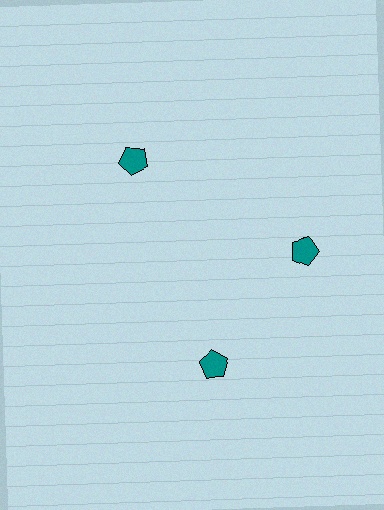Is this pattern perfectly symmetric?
No. The 3 teal pentagons are arranged in a ring, but one element near the 7 o'clock position is rotated out of alignment along the ring, breaking the 3-fold rotational symmetry.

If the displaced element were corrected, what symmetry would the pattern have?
It would have 3-fold rotational symmetry — the pattern would map onto itself every 120 degrees.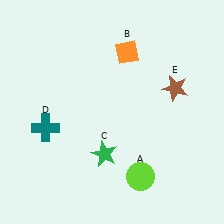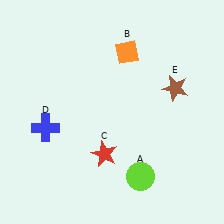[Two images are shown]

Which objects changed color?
C changed from green to red. D changed from teal to blue.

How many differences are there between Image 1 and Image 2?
There are 2 differences between the two images.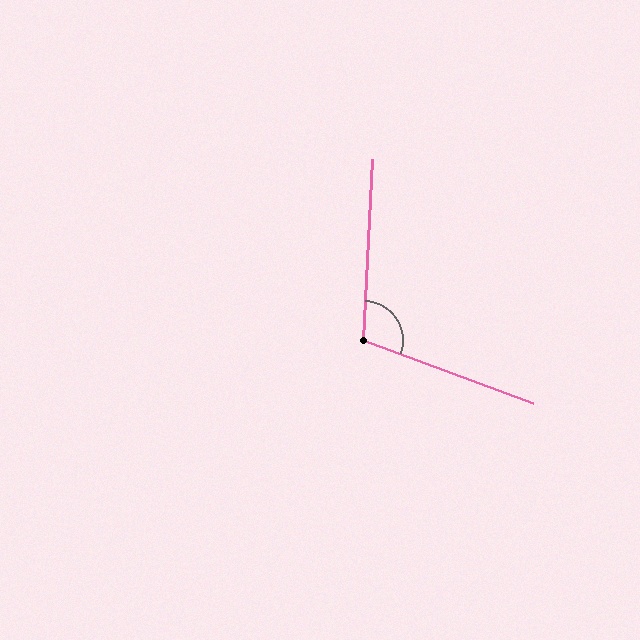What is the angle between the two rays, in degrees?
Approximately 108 degrees.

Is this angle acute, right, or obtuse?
It is obtuse.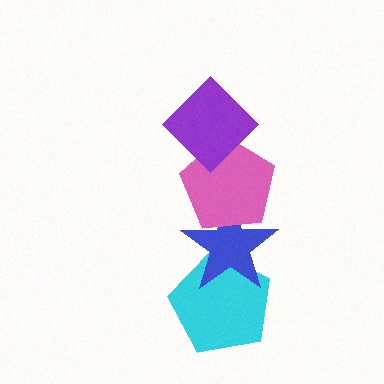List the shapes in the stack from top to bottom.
From top to bottom: the purple diamond, the pink pentagon, the blue star, the cyan pentagon.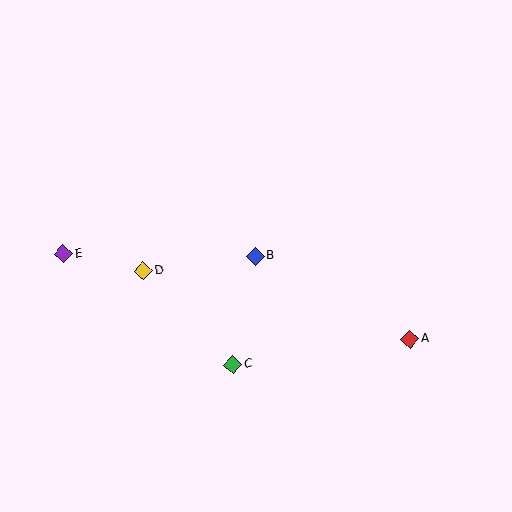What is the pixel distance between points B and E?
The distance between B and E is 192 pixels.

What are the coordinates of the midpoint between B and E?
The midpoint between B and E is at (159, 255).